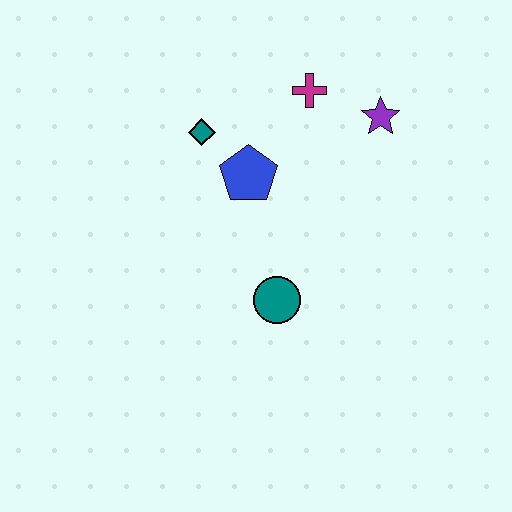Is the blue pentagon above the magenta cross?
No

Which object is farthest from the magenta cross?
The teal circle is farthest from the magenta cross.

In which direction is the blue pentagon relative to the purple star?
The blue pentagon is to the left of the purple star.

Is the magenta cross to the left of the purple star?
Yes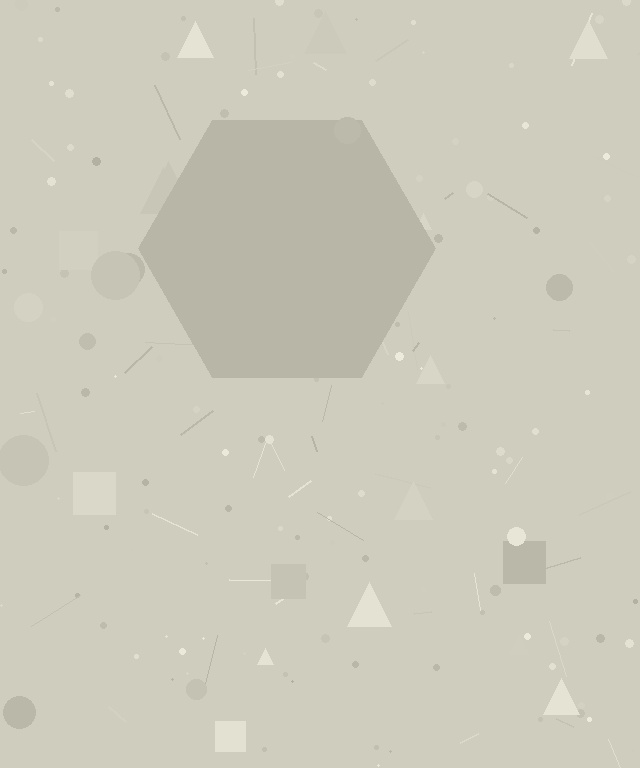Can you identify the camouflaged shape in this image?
The camouflaged shape is a hexagon.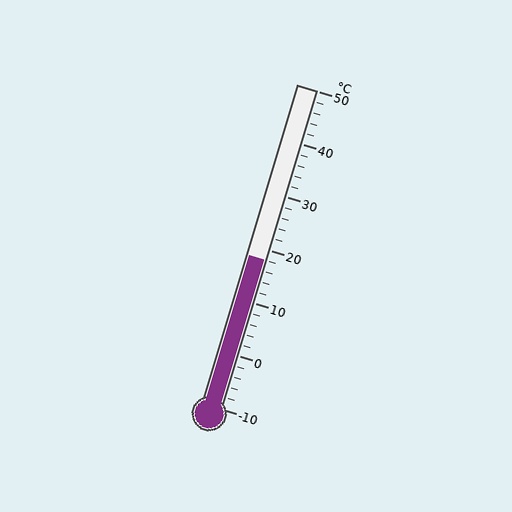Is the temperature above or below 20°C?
The temperature is below 20°C.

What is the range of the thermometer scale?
The thermometer scale ranges from -10°C to 50°C.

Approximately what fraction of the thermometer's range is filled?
The thermometer is filled to approximately 45% of its range.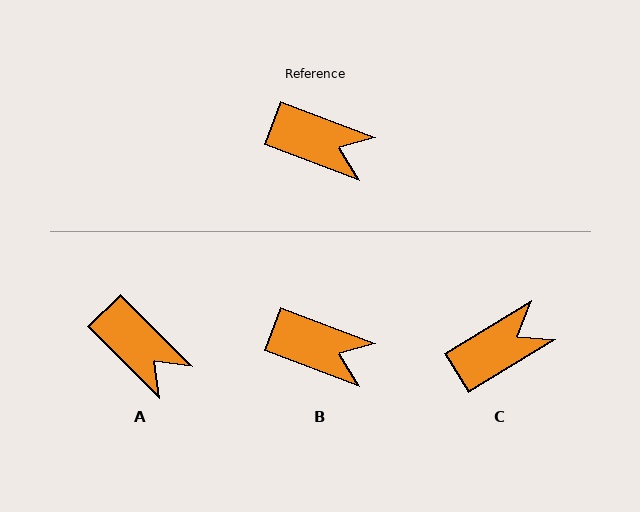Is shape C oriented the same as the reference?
No, it is off by about 52 degrees.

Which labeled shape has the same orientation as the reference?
B.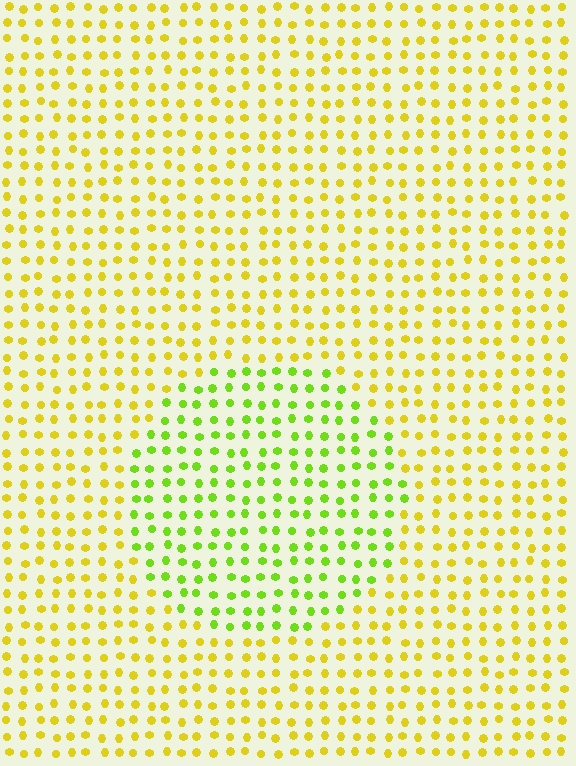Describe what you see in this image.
The image is filled with small yellow elements in a uniform arrangement. A circle-shaped region is visible where the elements are tinted to a slightly different hue, forming a subtle color boundary.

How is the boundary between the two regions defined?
The boundary is defined purely by a slight shift in hue (about 39 degrees). Spacing, size, and orientation are identical on both sides.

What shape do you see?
I see a circle.